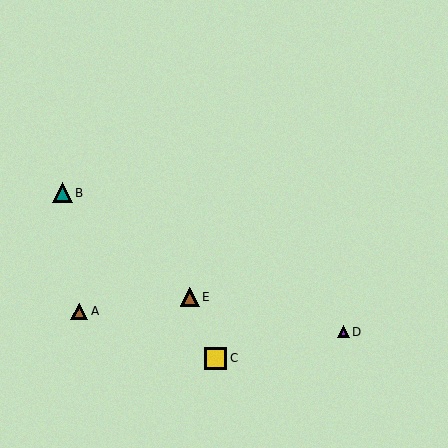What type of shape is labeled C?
Shape C is a yellow square.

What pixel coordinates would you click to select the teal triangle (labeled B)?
Click at (63, 193) to select the teal triangle B.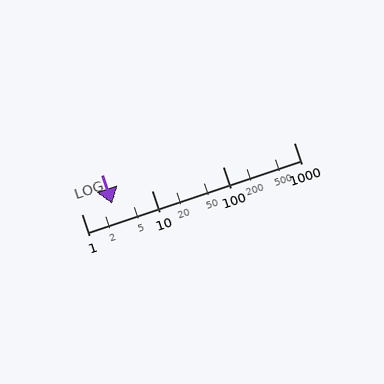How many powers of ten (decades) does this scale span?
The scale spans 3 decades, from 1 to 1000.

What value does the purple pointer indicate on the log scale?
The pointer indicates approximately 2.7.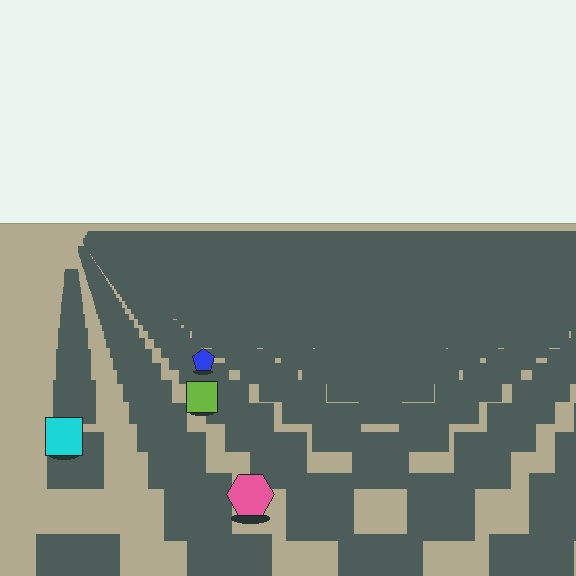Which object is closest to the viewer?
The pink hexagon is closest. The texture marks near it are larger and more spread out.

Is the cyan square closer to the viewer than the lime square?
Yes. The cyan square is closer — you can tell from the texture gradient: the ground texture is coarser near it.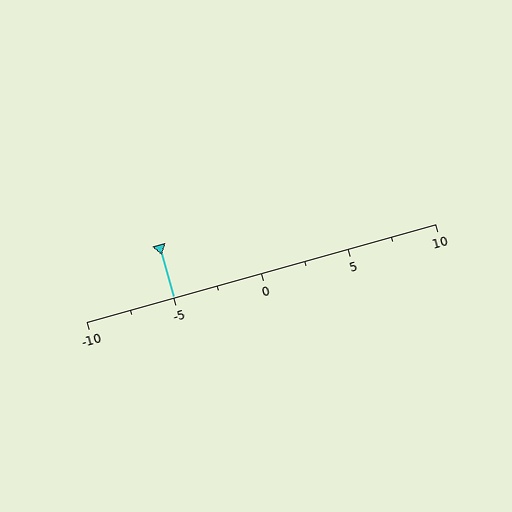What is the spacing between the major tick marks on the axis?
The major ticks are spaced 5 apart.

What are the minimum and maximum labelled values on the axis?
The axis runs from -10 to 10.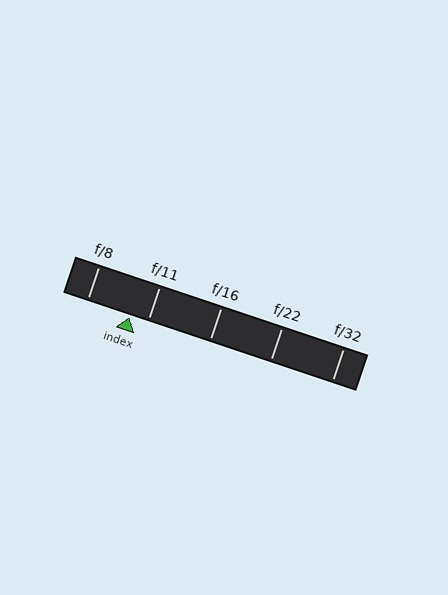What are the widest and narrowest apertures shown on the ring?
The widest aperture shown is f/8 and the narrowest is f/32.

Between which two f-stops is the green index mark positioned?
The index mark is between f/8 and f/11.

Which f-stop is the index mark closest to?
The index mark is closest to f/11.